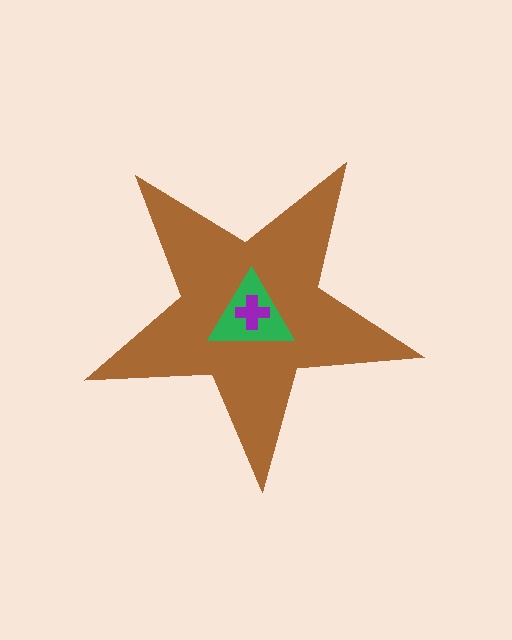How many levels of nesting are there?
3.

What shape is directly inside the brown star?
The green triangle.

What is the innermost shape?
The purple cross.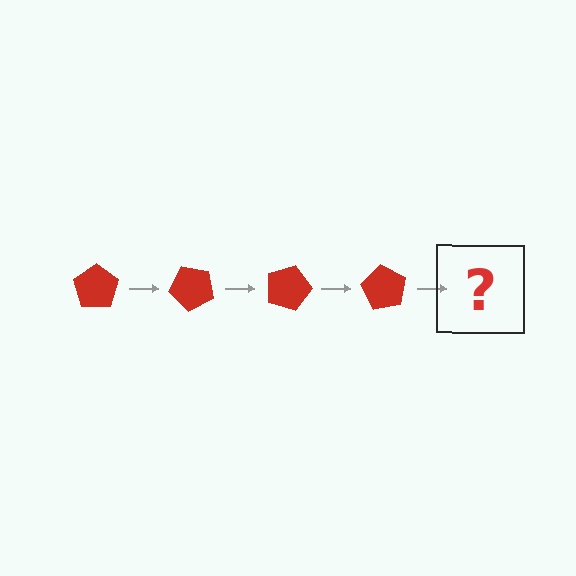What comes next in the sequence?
The next element should be a red pentagon rotated 180 degrees.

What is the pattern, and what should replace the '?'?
The pattern is that the pentagon rotates 45 degrees each step. The '?' should be a red pentagon rotated 180 degrees.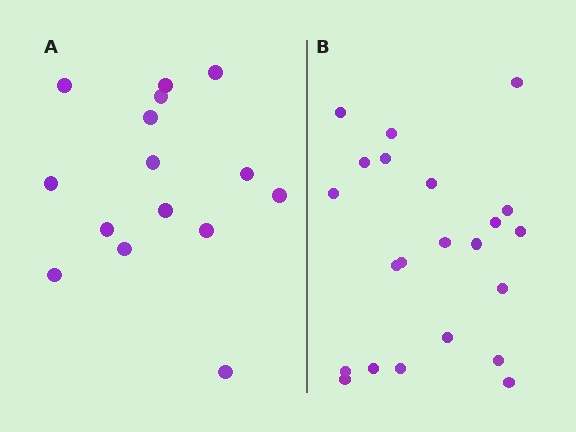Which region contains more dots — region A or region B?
Region B (the right region) has more dots.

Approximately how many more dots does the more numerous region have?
Region B has roughly 8 or so more dots than region A.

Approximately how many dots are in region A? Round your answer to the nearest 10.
About 20 dots. (The exact count is 15, which rounds to 20.)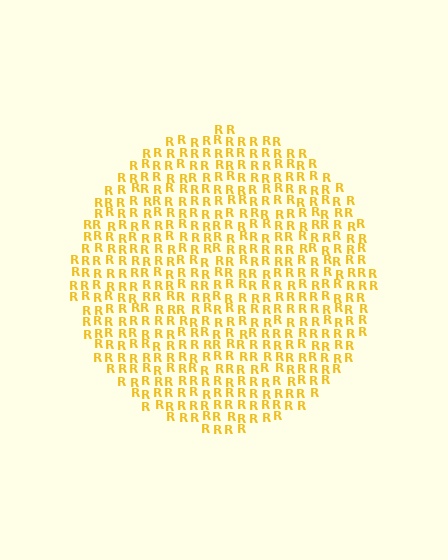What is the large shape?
The large shape is a circle.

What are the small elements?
The small elements are letter R's.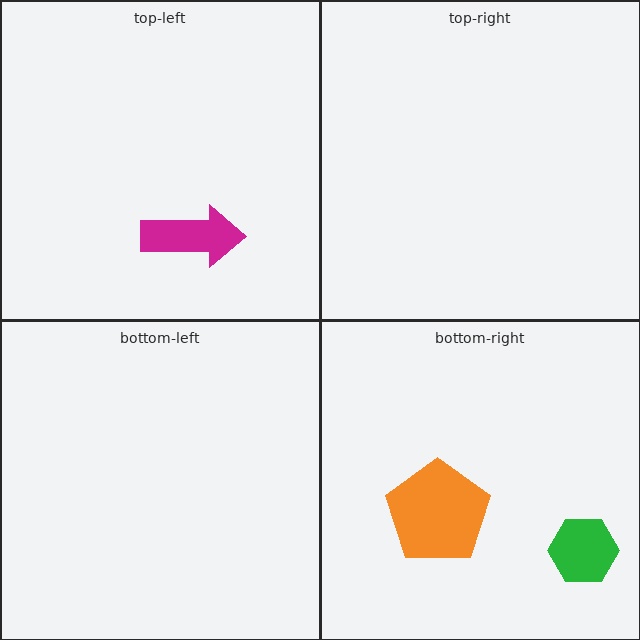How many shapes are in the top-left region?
1.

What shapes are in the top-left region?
The magenta arrow.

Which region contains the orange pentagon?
The bottom-right region.